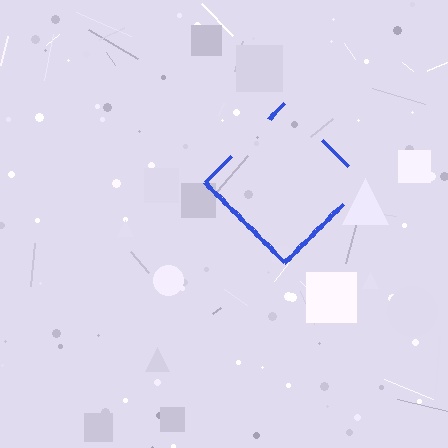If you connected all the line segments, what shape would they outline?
They would outline a diamond.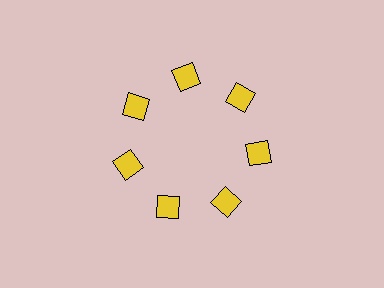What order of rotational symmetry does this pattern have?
This pattern has 7-fold rotational symmetry.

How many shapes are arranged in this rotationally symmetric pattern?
There are 7 shapes, arranged in 7 groups of 1.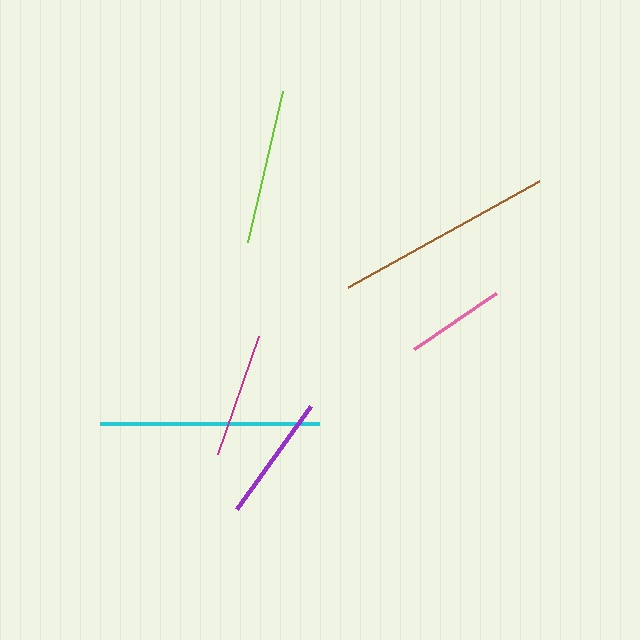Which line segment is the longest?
The cyan line is the longest at approximately 220 pixels.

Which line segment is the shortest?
The pink line is the shortest at approximately 99 pixels.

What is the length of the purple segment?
The purple segment is approximately 127 pixels long.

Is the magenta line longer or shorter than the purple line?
The purple line is longer than the magenta line.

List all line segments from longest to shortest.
From longest to shortest: cyan, brown, lime, purple, magenta, pink.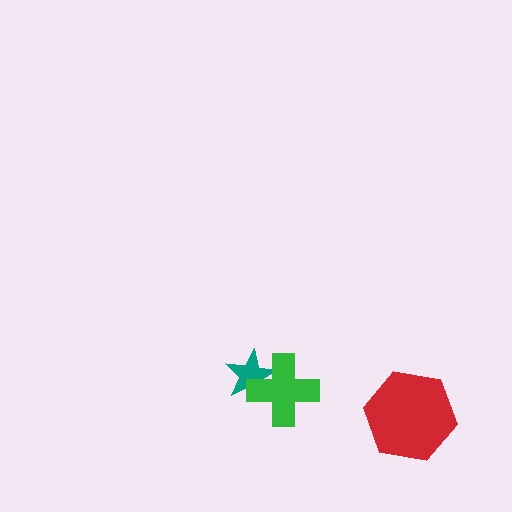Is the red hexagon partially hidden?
No, no other shape covers it.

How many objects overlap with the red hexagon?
0 objects overlap with the red hexagon.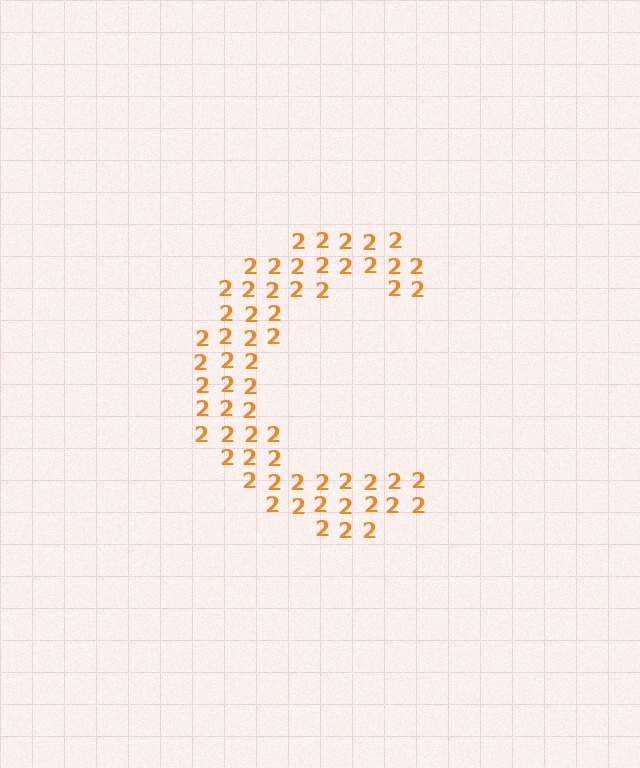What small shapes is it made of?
It is made of small digit 2's.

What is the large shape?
The large shape is the letter C.